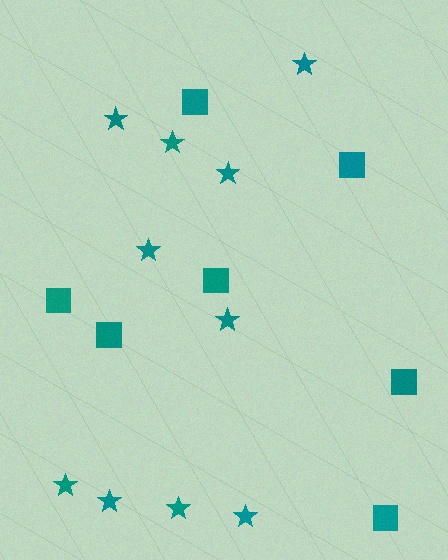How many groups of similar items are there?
There are 2 groups: one group of squares (7) and one group of stars (10).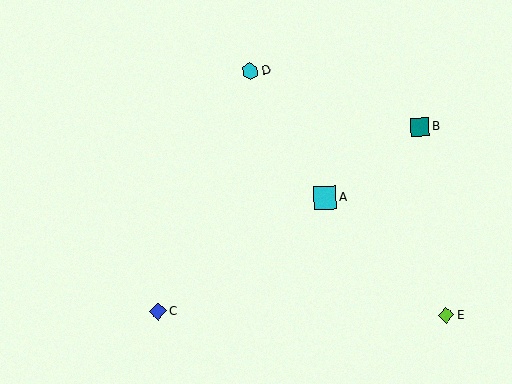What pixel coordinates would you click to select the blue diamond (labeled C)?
Click at (158, 311) to select the blue diamond C.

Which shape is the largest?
The cyan square (labeled A) is the largest.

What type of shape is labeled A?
Shape A is a cyan square.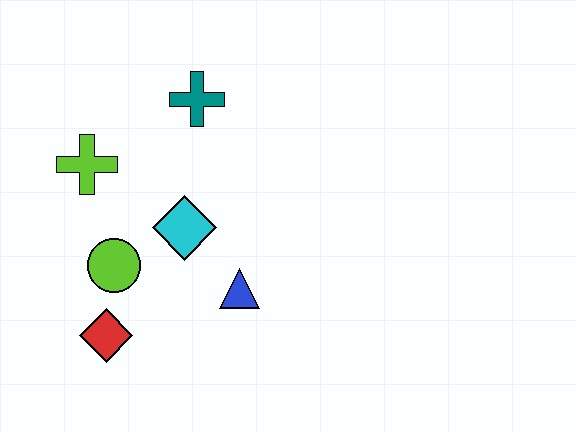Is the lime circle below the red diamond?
No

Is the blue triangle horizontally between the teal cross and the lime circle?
No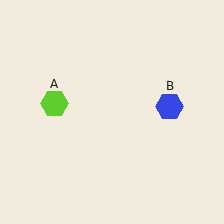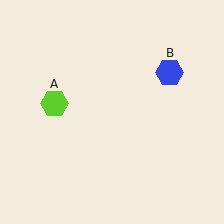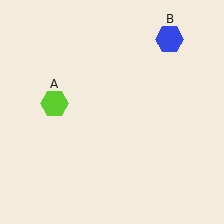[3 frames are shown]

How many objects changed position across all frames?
1 object changed position: blue hexagon (object B).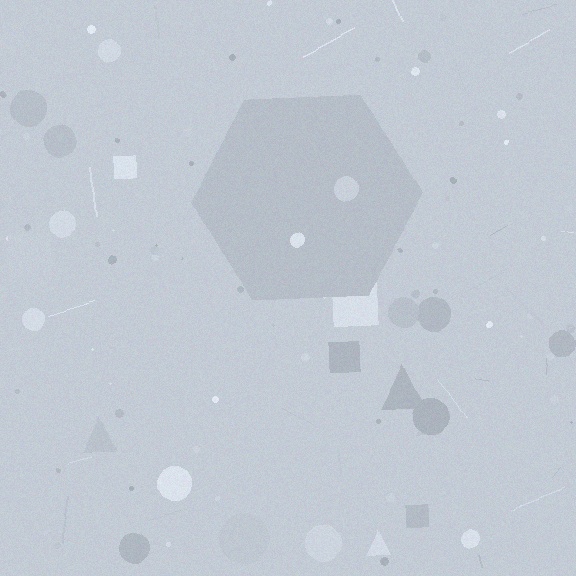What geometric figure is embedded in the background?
A hexagon is embedded in the background.